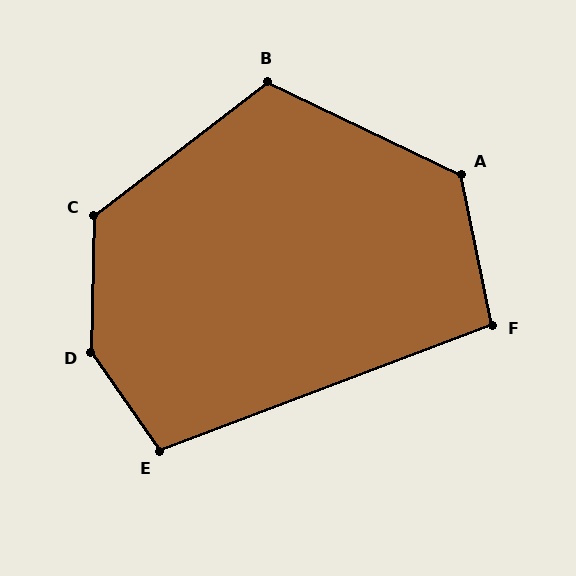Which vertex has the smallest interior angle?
F, at approximately 99 degrees.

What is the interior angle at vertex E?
Approximately 104 degrees (obtuse).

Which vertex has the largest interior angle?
D, at approximately 144 degrees.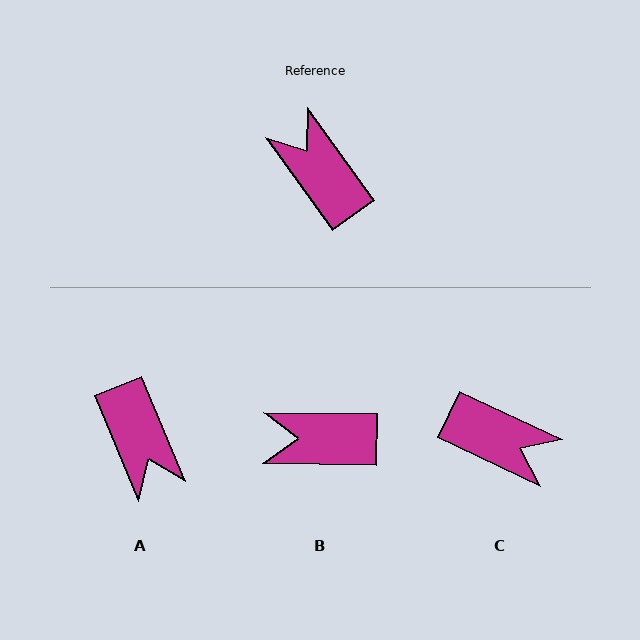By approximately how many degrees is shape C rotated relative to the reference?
Approximately 151 degrees clockwise.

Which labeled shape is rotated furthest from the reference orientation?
A, about 167 degrees away.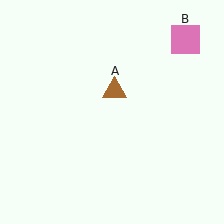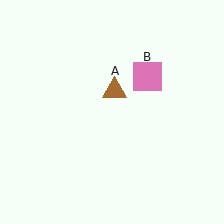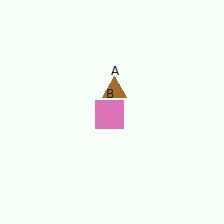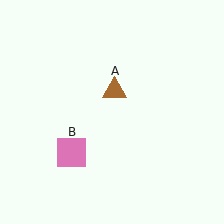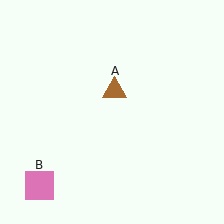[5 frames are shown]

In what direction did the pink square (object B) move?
The pink square (object B) moved down and to the left.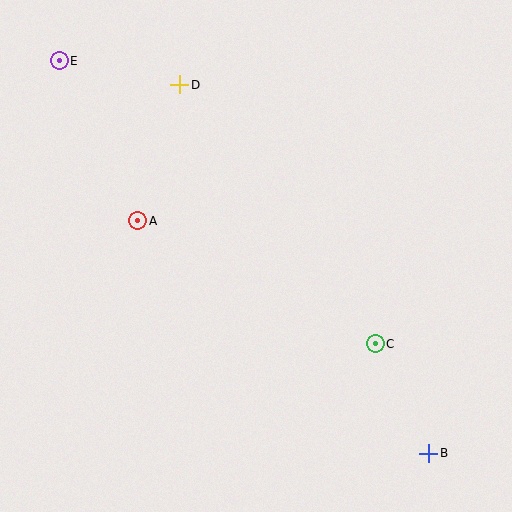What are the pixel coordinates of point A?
Point A is at (138, 221).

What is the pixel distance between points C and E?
The distance between C and E is 424 pixels.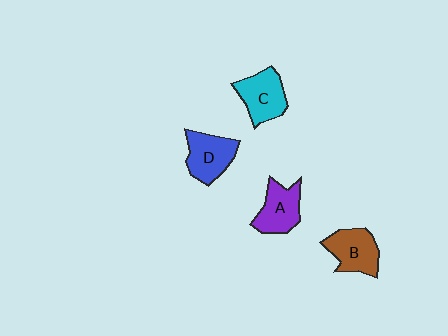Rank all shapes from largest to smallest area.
From largest to smallest: D (blue), C (cyan), B (brown), A (purple).